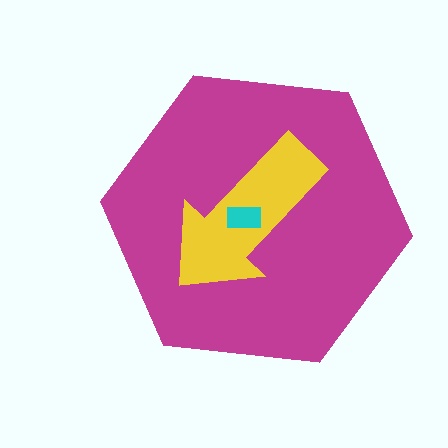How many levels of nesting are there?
3.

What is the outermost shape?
The magenta hexagon.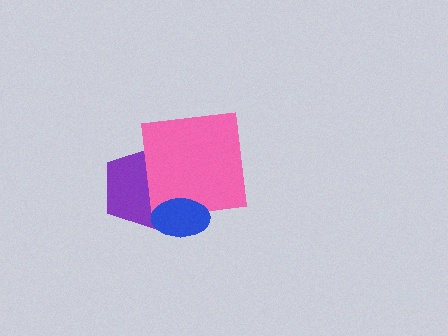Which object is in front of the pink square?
The blue ellipse is in front of the pink square.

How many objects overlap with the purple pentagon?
2 objects overlap with the purple pentagon.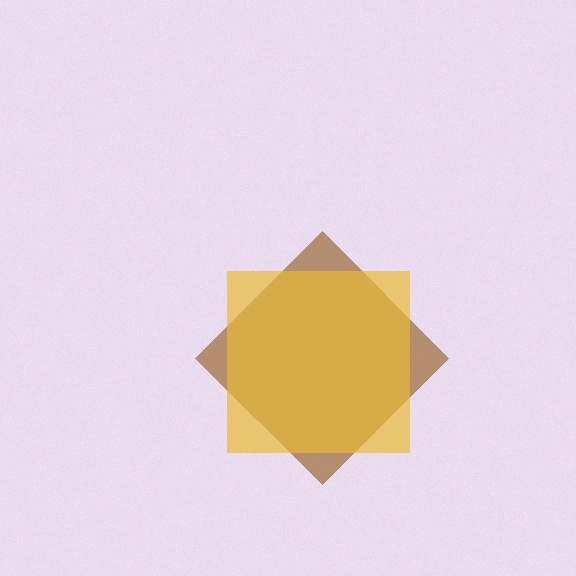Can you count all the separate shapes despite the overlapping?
Yes, there are 2 separate shapes.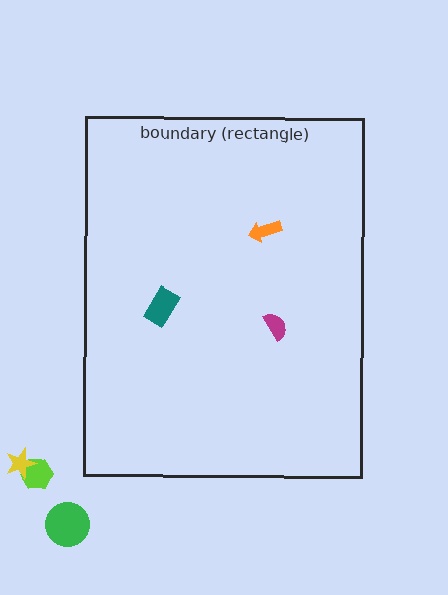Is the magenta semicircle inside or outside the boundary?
Inside.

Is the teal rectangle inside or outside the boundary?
Inside.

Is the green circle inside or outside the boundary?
Outside.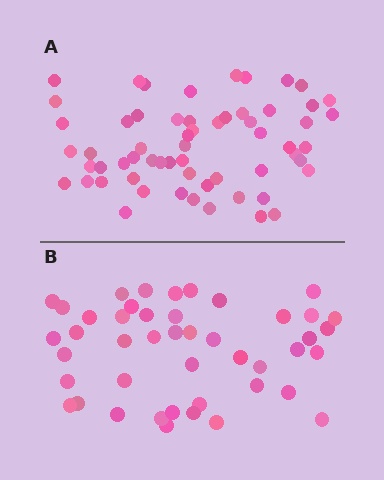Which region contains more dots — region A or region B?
Region A (the top region) has more dots.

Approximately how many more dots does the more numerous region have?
Region A has approximately 15 more dots than region B.